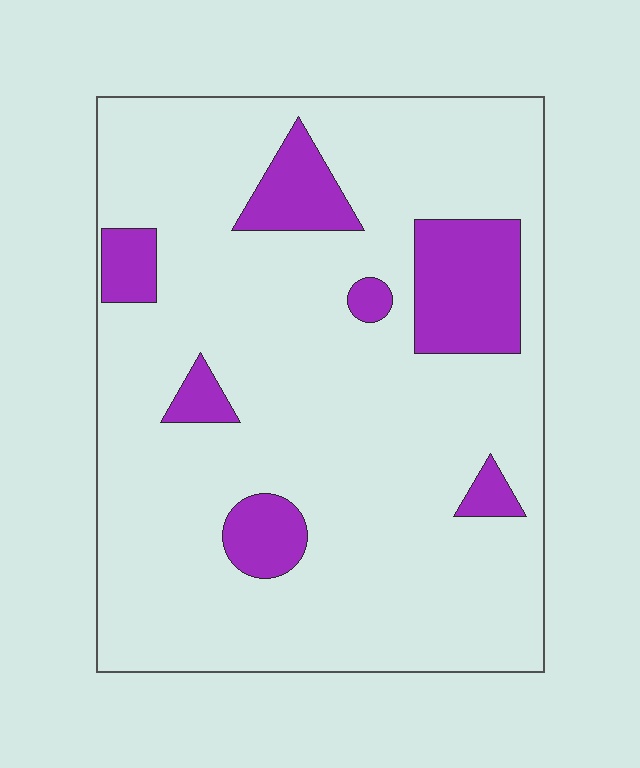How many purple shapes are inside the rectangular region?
7.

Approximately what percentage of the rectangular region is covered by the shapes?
Approximately 15%.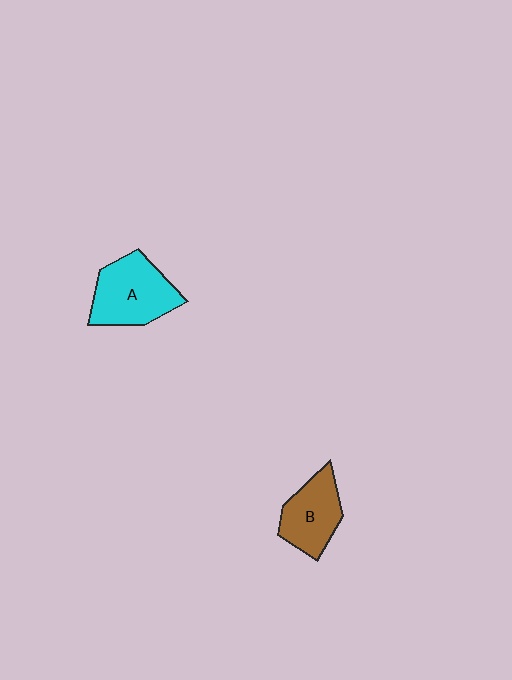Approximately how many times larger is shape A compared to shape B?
Approximately 1.3 times.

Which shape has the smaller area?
Shape B (brown).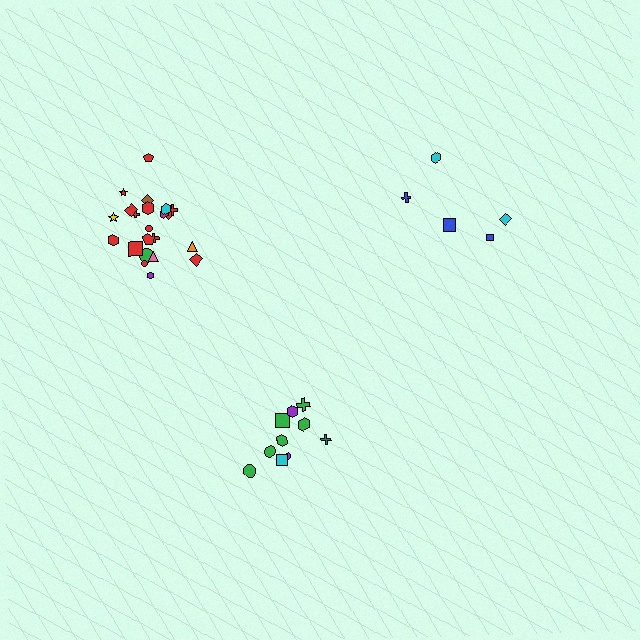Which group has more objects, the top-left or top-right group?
The top-left group.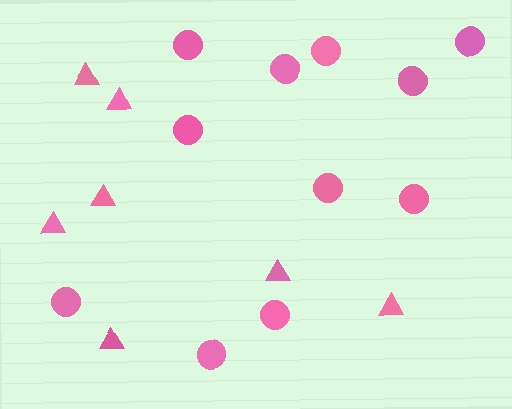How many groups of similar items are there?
There are 2 groups: one group of triangles (7) and one group of circles (11).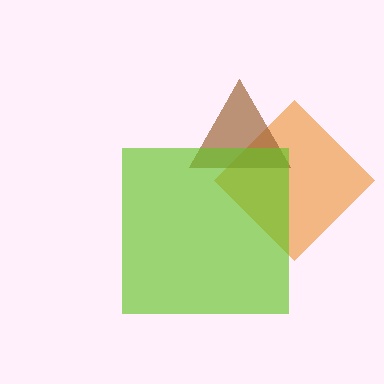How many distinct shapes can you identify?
There are 3 distinct shapes: an orange diamond, a brown triangle, a lime square.